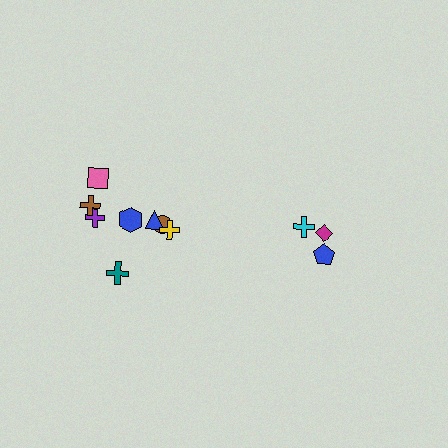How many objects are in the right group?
There are 3 objects.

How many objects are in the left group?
There are 8 objects.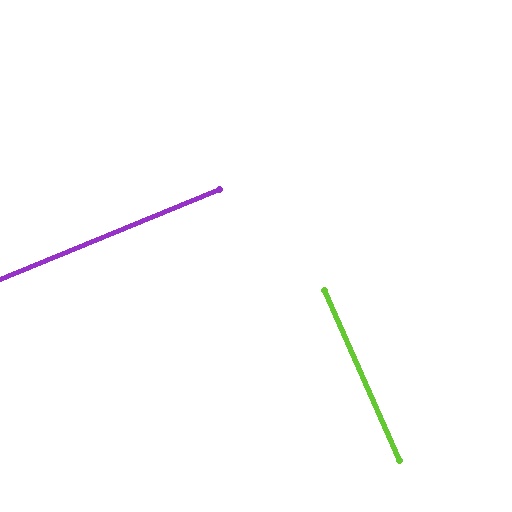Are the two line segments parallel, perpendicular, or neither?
Perpendicular — they meet at approximately 88°.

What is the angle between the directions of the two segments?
Approximately 88 degrees.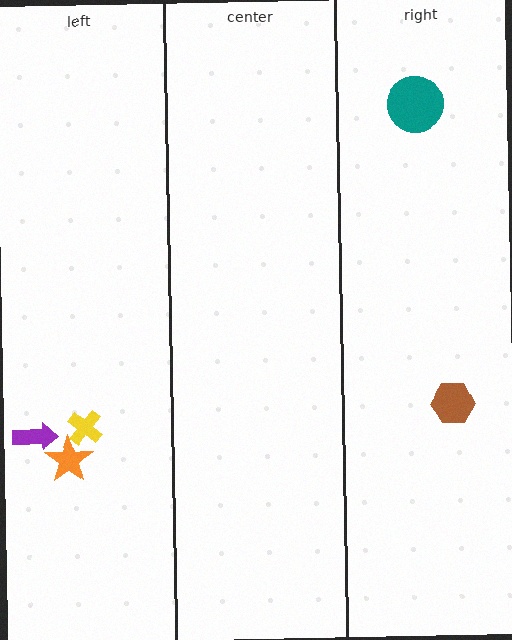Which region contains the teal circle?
The right region.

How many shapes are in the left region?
3.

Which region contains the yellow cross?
The left region.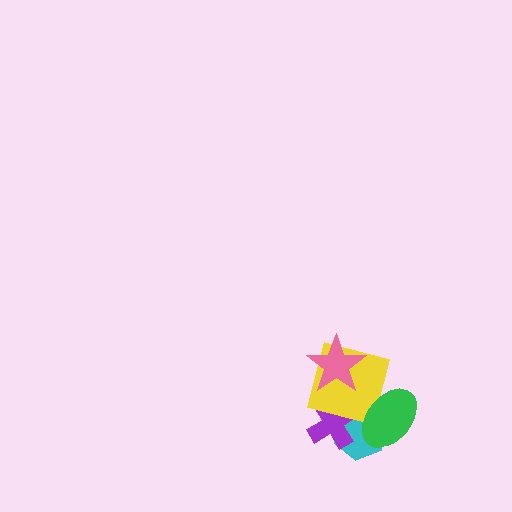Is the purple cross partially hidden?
Yes, it is partially covered by another shape.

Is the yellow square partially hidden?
Yes, it is partially covered by another shape.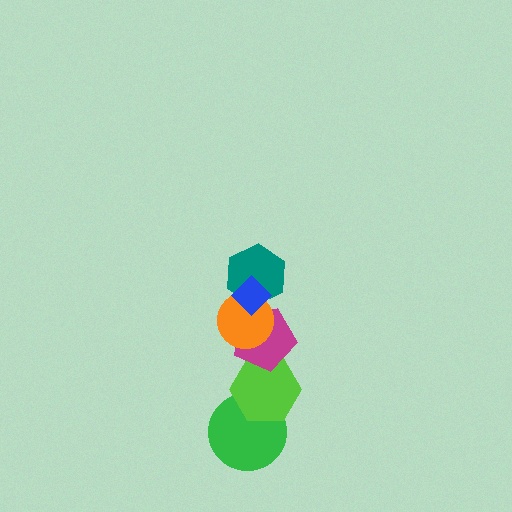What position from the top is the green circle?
The green circle is 6th from the top.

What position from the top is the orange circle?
The orange circle is 3rd from the top.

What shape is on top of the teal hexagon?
The blue diamond is on top of the teal hexagon.